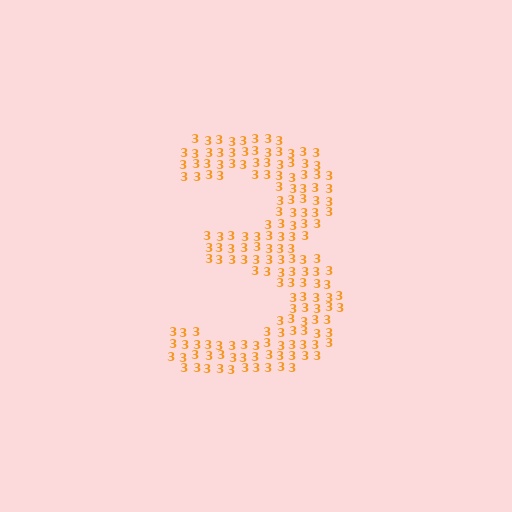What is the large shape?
The large shape is the digit 3.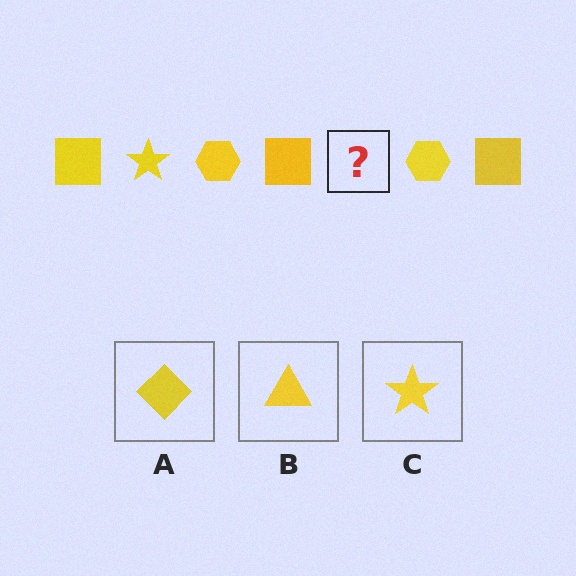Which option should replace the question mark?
Option C.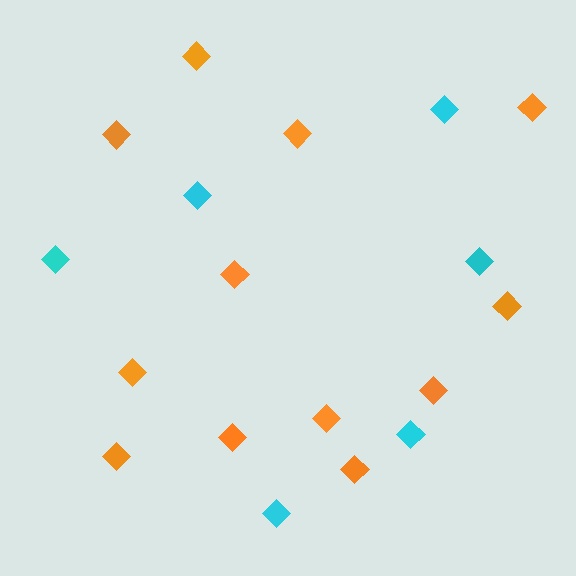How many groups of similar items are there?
There are 2 groups: one group of cyan diamonds (6) and one group of orange diamonds (12).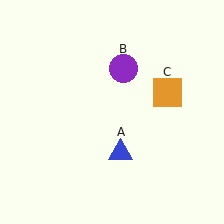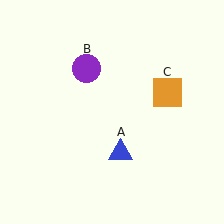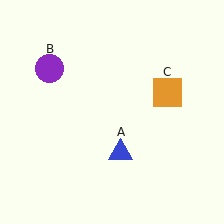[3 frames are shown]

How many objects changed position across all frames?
1 object changed position: purple circle (object B).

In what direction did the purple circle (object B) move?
The purple circle (object B) moved left.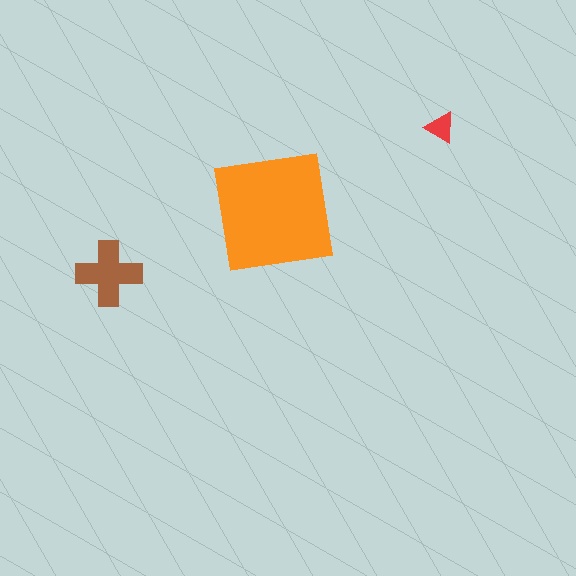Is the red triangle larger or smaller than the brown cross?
Smaller.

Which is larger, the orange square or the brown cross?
The orange square.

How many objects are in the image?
There are 3 objects in the image.